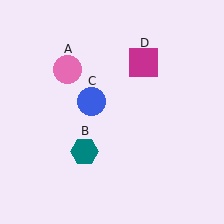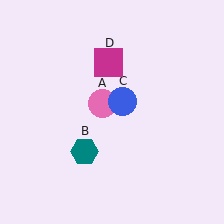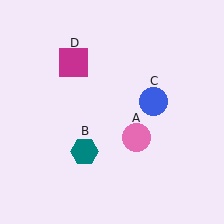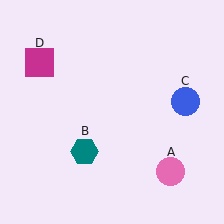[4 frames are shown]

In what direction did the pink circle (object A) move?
The pink circle (object A) moved down and to the right.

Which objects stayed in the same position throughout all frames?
Teal hexagon (object B) remained stationary.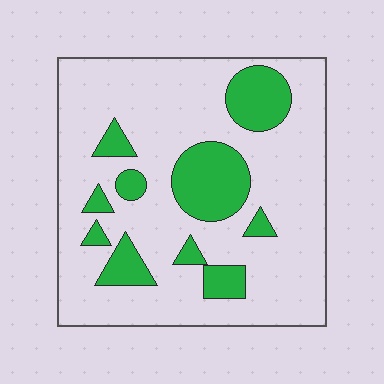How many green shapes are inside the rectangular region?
10.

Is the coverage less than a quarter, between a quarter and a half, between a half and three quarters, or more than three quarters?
Less than a quarter.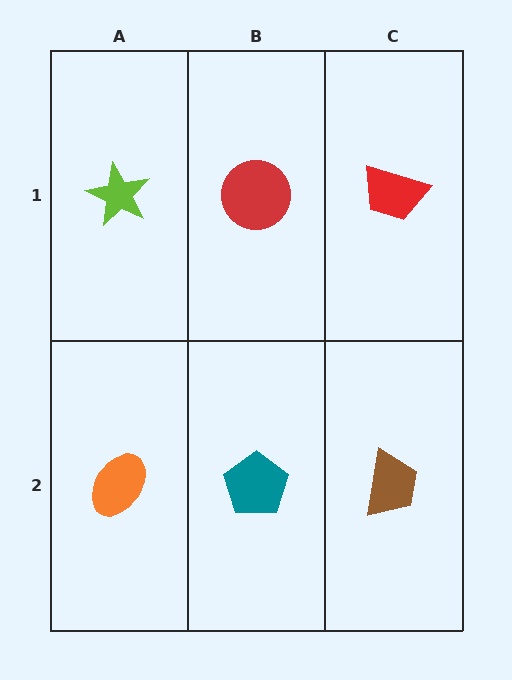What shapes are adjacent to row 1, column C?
A brown trapezoid (row 2, column C), a red circle (row 1, column B).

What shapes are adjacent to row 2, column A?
A lime star (row 1, column A), a teal pentagon (row 2, column B).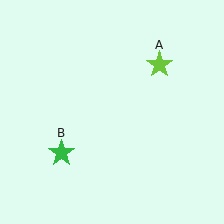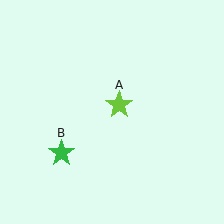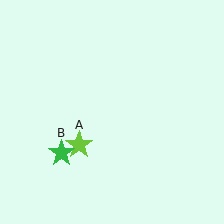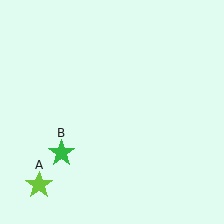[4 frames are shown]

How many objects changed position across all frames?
1 object changed position: lime star (object A).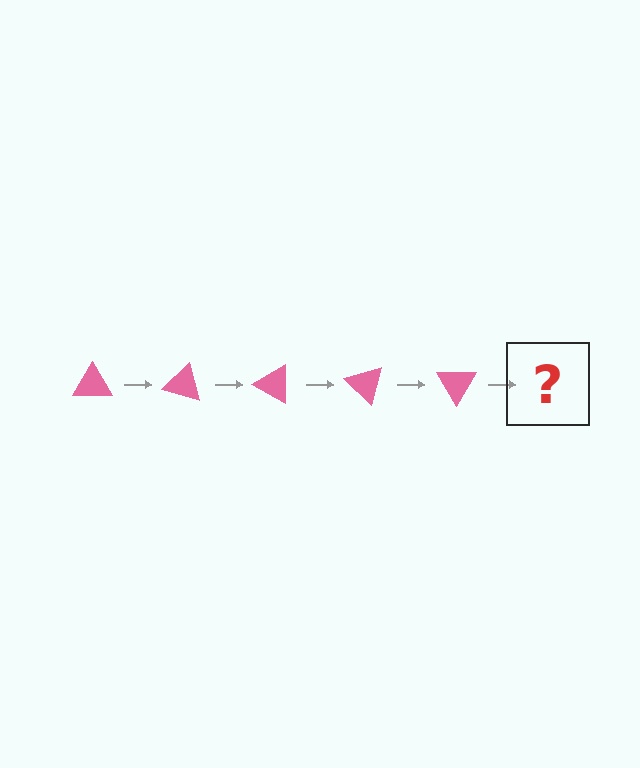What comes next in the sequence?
The next element should be a pink triangle rotated 75 degrees.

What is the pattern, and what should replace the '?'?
The pattern is that the triangle rotates 15 degrees each step. The '?' should be a pink triangle rotated 75 degrees.